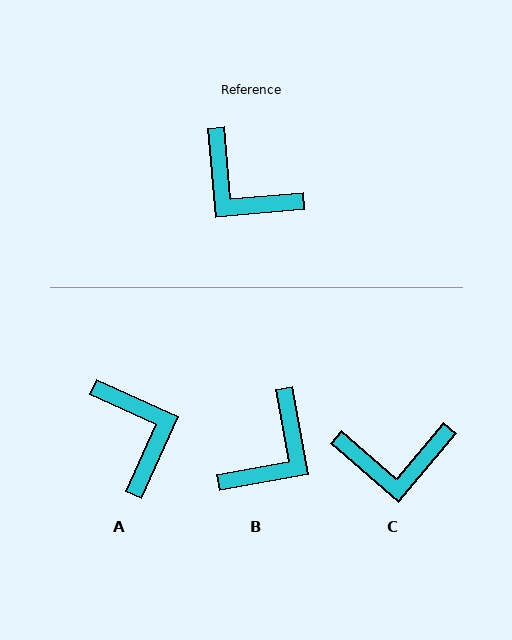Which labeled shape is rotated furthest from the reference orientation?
A, about 151 degrees away.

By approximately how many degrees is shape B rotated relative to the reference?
Approximately 95 degrees counter-clockwise.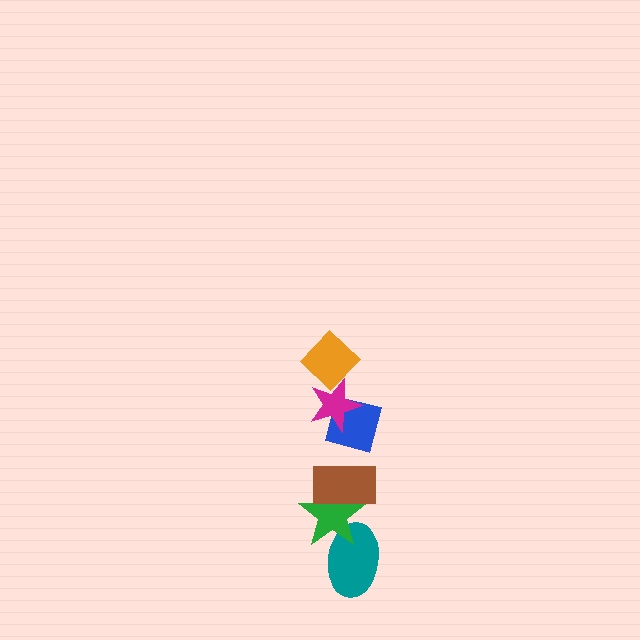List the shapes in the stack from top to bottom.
From top to bottom: the orange diamond, the magenta star, the blue square, the brown rectangle, the green star, the teal ellipse.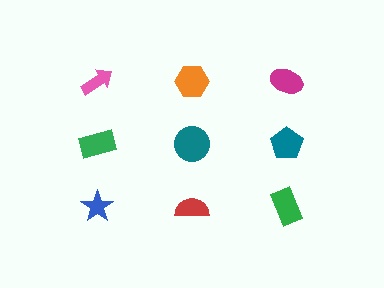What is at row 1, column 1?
A pink arrow.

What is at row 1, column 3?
A magenta ellipse.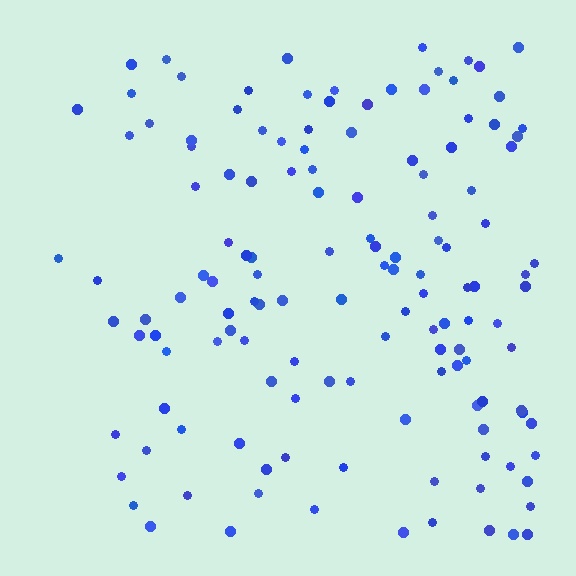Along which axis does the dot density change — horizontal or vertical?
Horizontal.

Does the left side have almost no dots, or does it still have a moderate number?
Still a moderate number, just noticeably fewer than the right.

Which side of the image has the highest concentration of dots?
The right.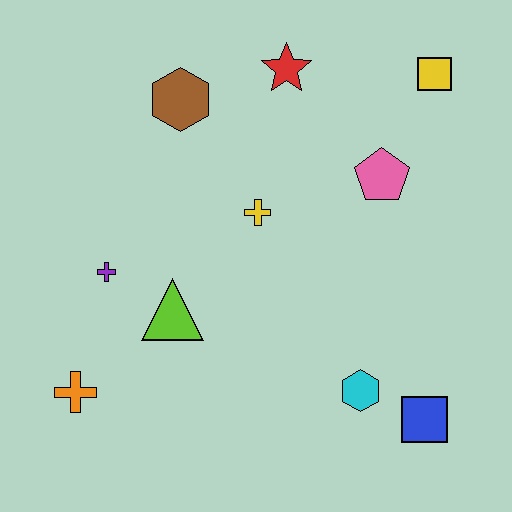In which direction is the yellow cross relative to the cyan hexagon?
The yellow cross is above the cyan hexagon.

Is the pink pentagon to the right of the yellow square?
No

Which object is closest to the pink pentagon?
The yellow square is closest to the pink pentagon.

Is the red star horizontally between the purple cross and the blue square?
Yes